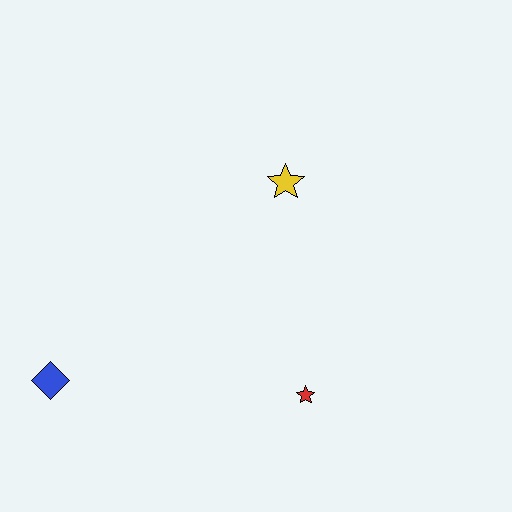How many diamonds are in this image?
There is 1 diamond.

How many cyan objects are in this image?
There are no cyan objects.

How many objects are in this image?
There are 3 objects.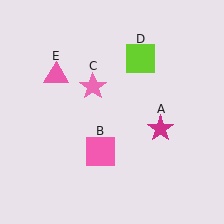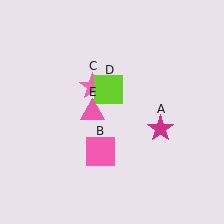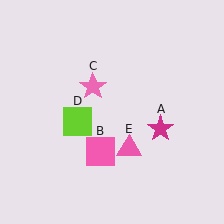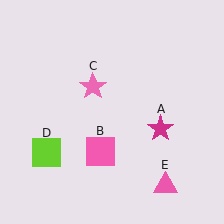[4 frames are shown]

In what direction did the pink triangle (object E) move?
The pink triangle (object E) moved down and to the right.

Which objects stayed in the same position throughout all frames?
Magenta star (object A) and pink square (object B) and pink star (object C) remained stationary.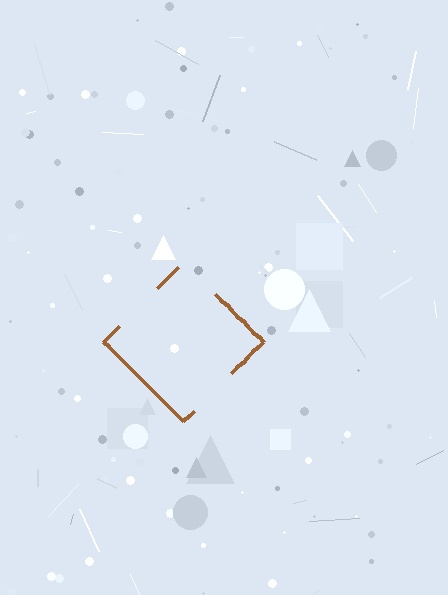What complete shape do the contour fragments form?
The contour fragments form a diamond.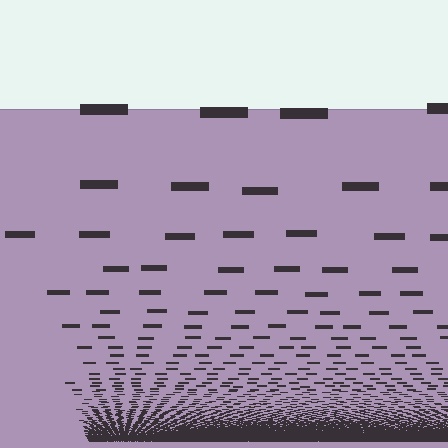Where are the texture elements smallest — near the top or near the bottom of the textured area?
Near the bottom.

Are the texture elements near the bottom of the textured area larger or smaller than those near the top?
Smaller. The gradient is inverted — elements near the bottom are smaller and denser.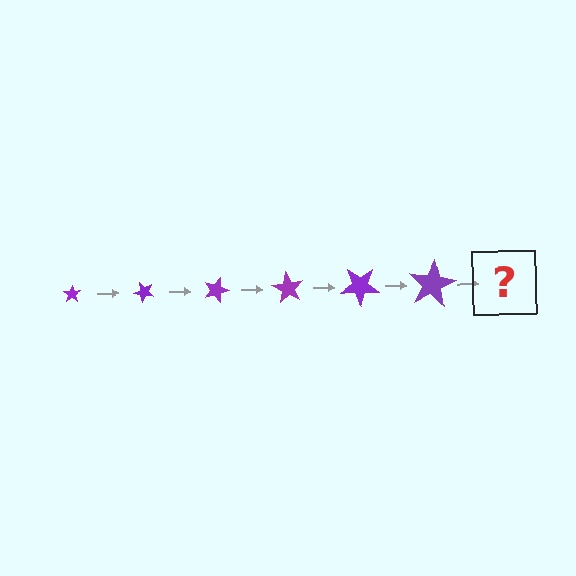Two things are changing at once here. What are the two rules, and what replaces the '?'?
The two rules are that the star grows larger each step and it rotates 45 degrees each step. The '?' should be a star, larger than the previous one and rotated 270 degrees from the start.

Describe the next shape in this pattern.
It should be a star, larger than the previous one and rotated 270 degrees from the start.